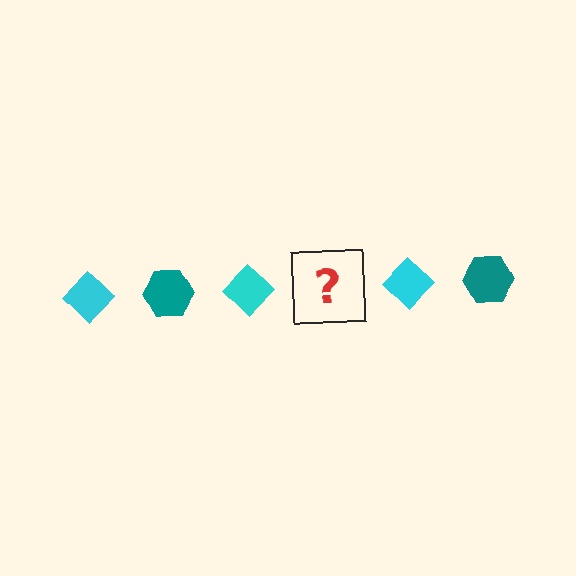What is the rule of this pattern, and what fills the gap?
The rule is that the pattern alternates between cyan diamond and teal hexagon. The gap should be filled with a teal hexagon.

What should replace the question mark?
The question mark should be replaced with a teal hexagon.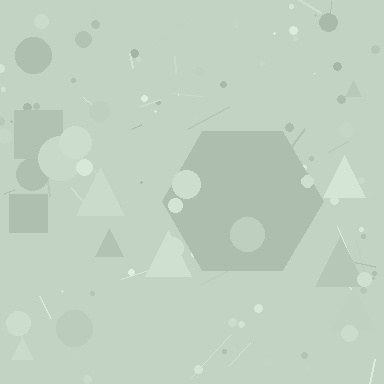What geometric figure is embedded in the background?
A hexagon is embedded in the background.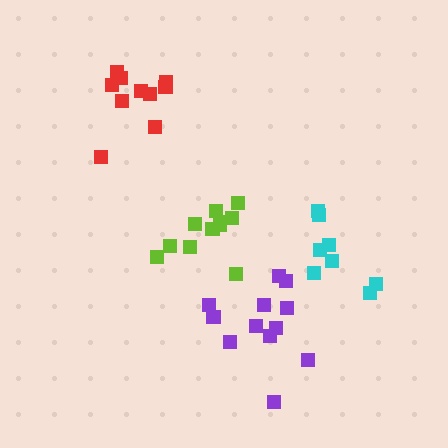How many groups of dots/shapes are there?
There are 4 groups.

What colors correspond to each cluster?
The clusters are colored: lime, red, cyan, purple.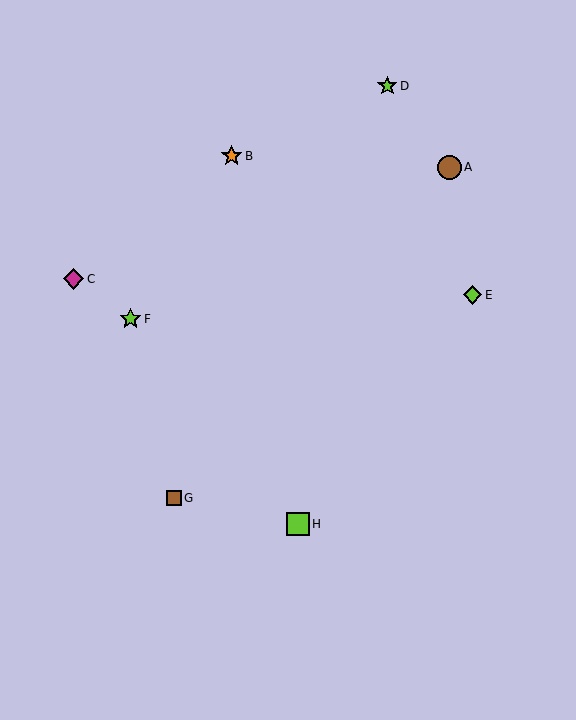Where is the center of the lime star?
The center of the lime star is at (387, 86).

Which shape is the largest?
The brown circle (labeled A) is the largest.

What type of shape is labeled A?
Shape A is a brown circle.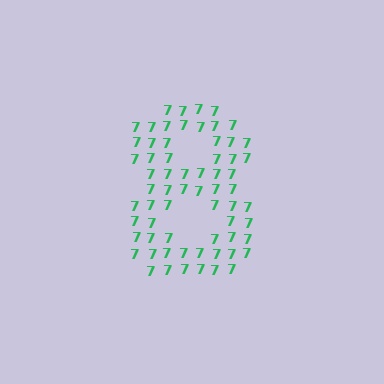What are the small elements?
The small elements are digit 7's.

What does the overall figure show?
The overall figure shows the digit 8.